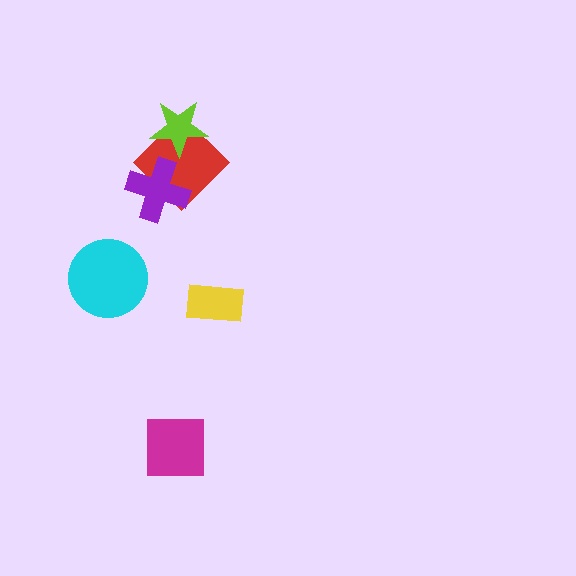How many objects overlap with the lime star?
1 object overlaps with the lime star.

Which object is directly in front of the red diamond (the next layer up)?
The lime star is directly in front of the red diamond.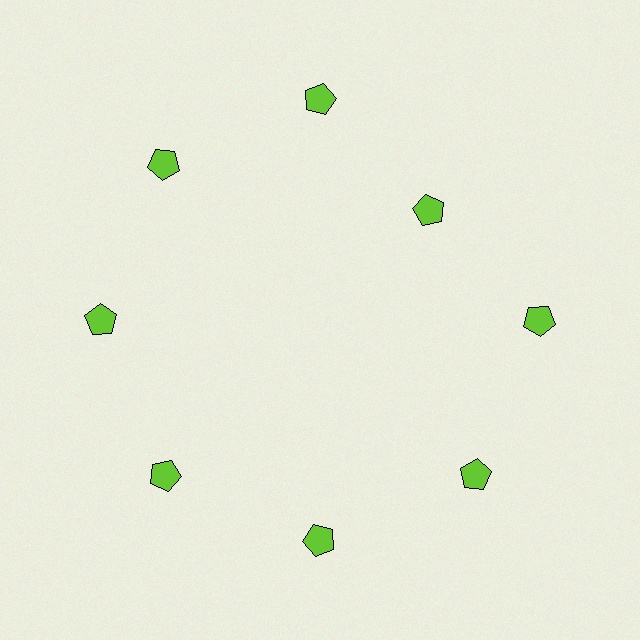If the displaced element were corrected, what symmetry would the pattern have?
It would have 8-fold rotational symmetry — the pattern would map onto itself every 45 degrees.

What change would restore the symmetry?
The symmetry would be restored by moving it outward, back onto the ring so that all 8 pentagons sit at equal angles and equal distance from the center.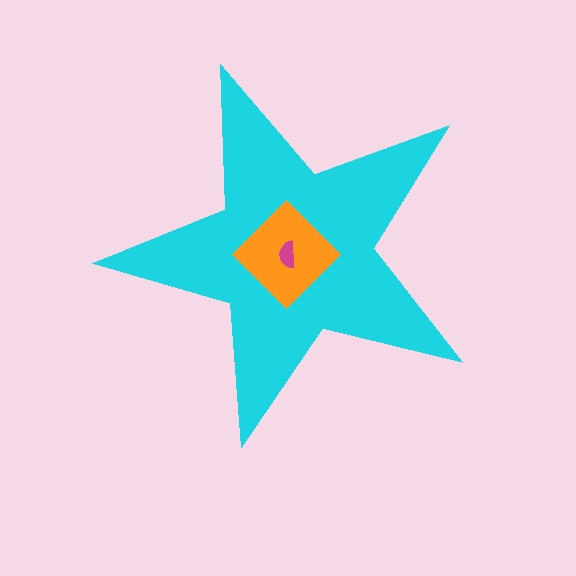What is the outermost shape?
The cyan star.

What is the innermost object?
The magenta semicircle.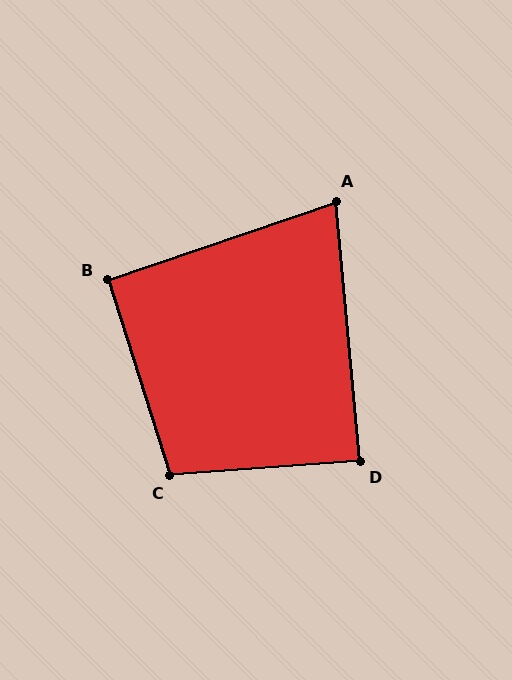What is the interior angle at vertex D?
Approximately 89 degrees (approximately right).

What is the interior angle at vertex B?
Approximately 91 degrees (approximately right).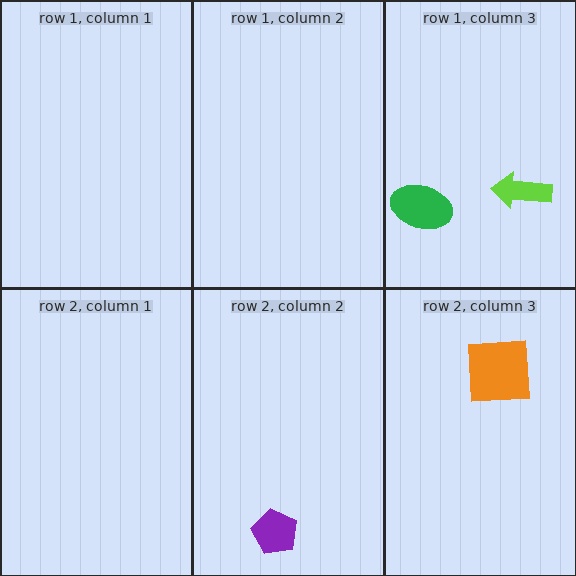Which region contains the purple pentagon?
The row 2, column 2 region.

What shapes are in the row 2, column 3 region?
The orange square.